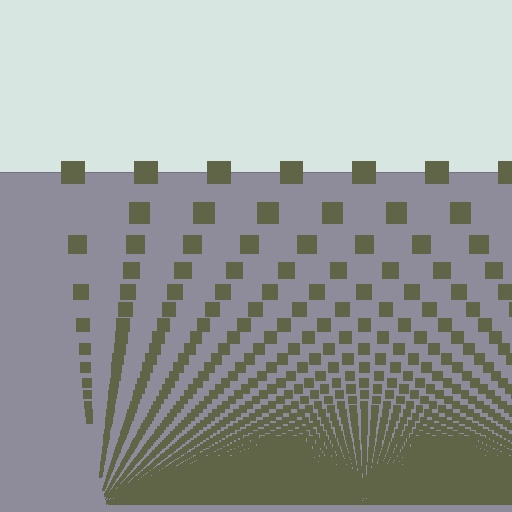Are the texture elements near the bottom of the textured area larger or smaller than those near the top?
Smaller. The gradient is inverted — elements near the bottom are smaller and denser.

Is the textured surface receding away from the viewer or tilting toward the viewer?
The surface appears to tilt toward the viewer. Texture elements get larger and sparser toward the top.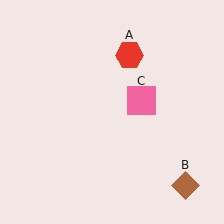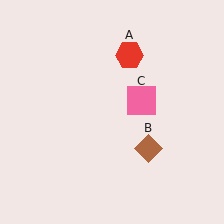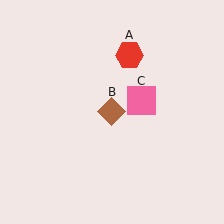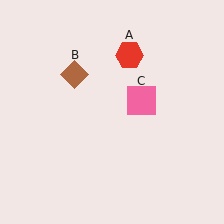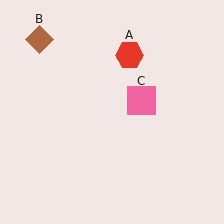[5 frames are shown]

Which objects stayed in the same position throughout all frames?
Red hexagon (object A) and pink square (object C) remained stationary.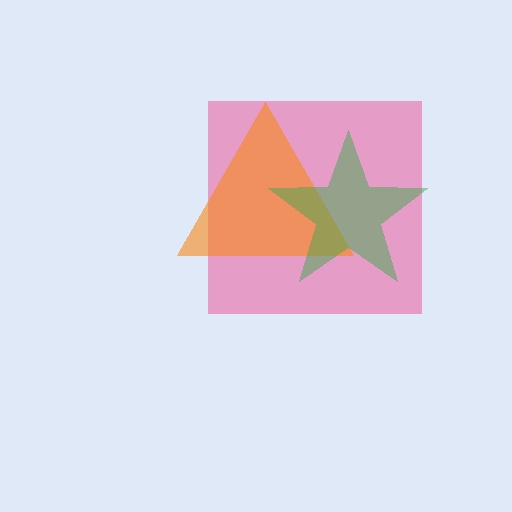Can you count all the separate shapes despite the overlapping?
Yes, there are 3 separate shapes.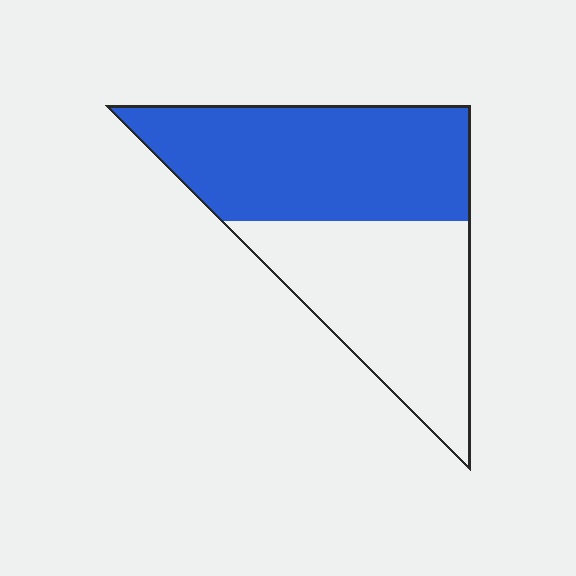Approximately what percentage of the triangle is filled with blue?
Approximately 55%.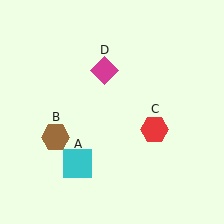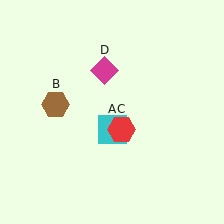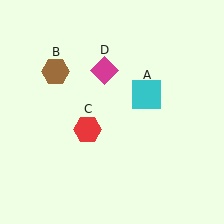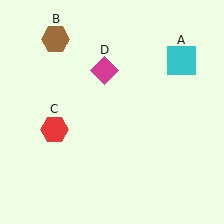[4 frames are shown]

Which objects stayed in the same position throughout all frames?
Magenta diamond (object D) remained stationary.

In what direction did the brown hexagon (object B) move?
The brown hexagon (object B) moved up.